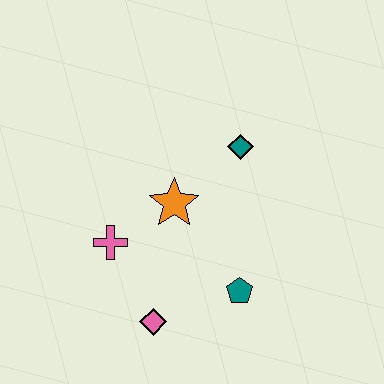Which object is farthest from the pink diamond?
The teal diamond is farthest from the pink diamond.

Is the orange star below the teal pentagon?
No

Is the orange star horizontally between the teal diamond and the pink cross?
Yes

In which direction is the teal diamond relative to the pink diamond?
The teal diamond is above the pink diamond.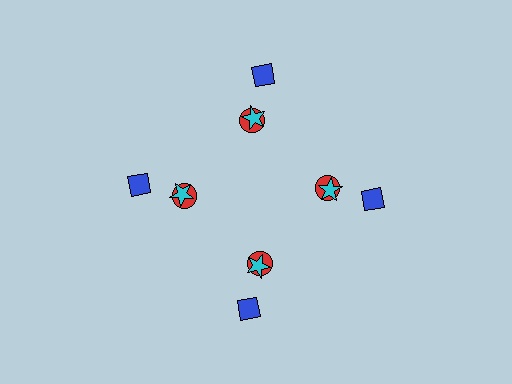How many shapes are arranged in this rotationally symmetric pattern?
There are 12 shapes, arranged in 4 groups of 3.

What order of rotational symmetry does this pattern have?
This pattern has 4-fold rotational symmetry.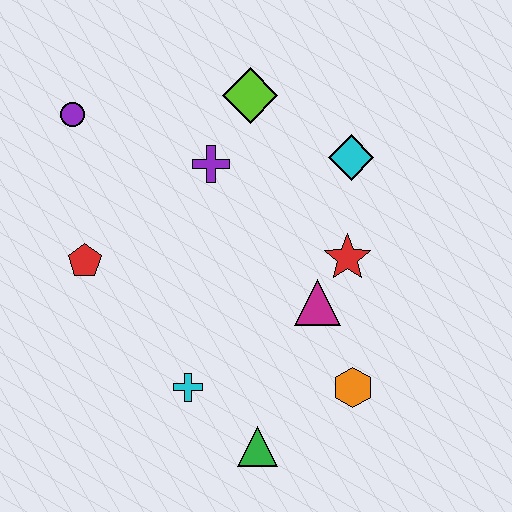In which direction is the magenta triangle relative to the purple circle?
The magenta triangle is to the right of the purple circle.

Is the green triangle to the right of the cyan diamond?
No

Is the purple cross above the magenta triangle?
Yes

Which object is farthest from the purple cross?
The green triangle is farthest from the purple cross.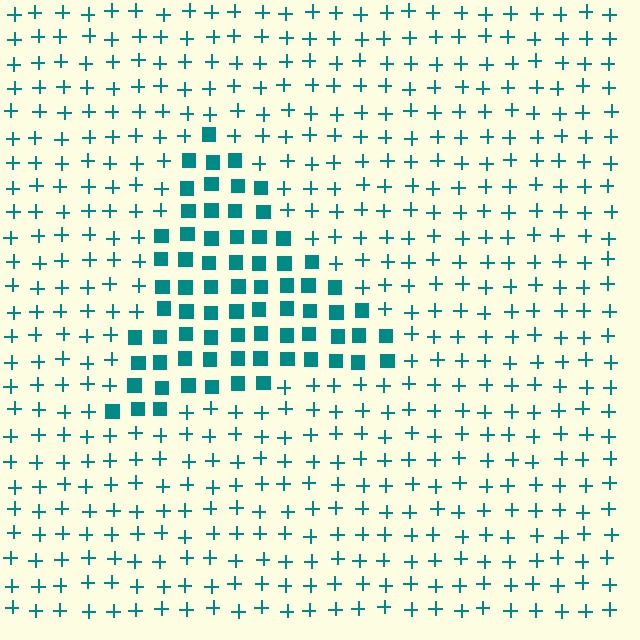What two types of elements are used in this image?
The image uses squares inside the triangle region and plus signs outside it.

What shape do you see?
I see a triangle.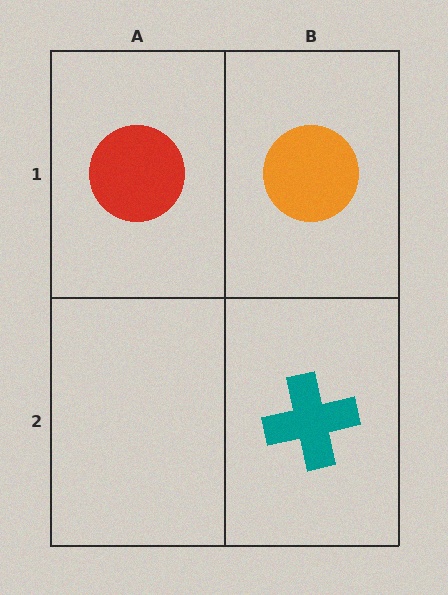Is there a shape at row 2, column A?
No, that cell is empty.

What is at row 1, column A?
A red circle.